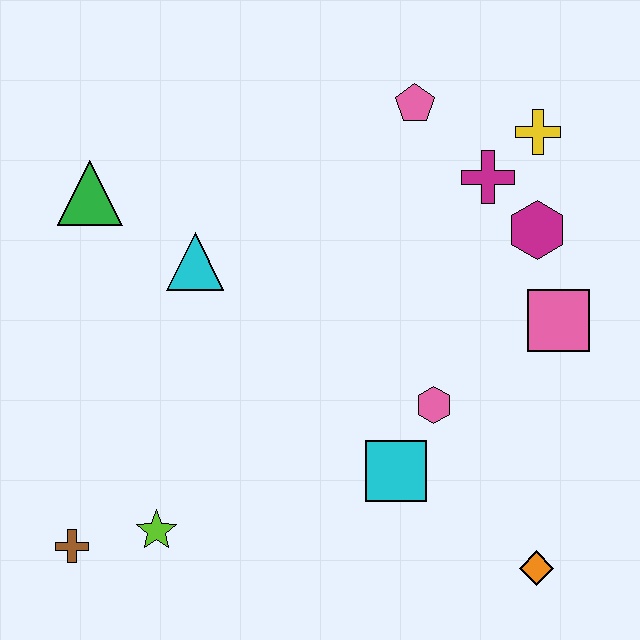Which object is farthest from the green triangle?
The orange diamond is farthest from the green triangle.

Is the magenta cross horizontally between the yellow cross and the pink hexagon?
Yes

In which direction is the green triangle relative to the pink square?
The green triangle is to the left of the pink square.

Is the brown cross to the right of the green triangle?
No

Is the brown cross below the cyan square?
Yes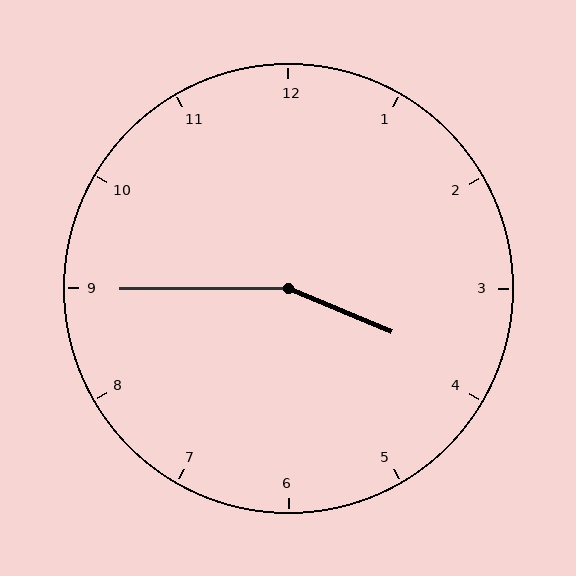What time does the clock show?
3:45.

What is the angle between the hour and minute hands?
Approximately 158 degrees.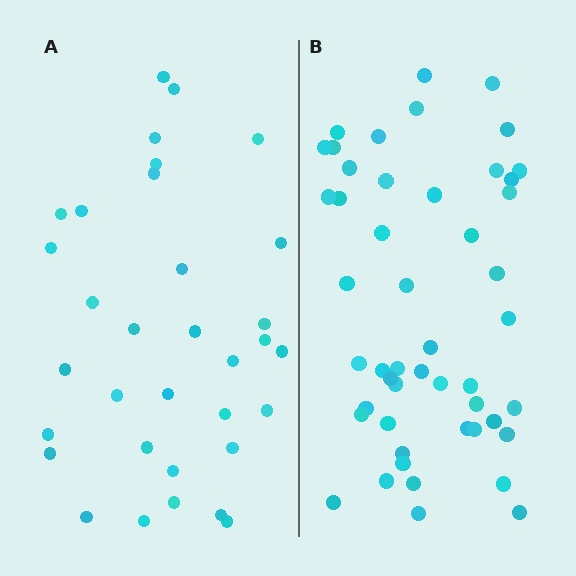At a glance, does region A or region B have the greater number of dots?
Region B (the right region) has more dots.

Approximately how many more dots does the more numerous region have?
Region B has approximately 15 more dots than region A.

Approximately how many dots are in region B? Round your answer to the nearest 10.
About 50 dots. (The exact count is 49, which rounds to 50.)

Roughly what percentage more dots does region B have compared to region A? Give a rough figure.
About 50% more.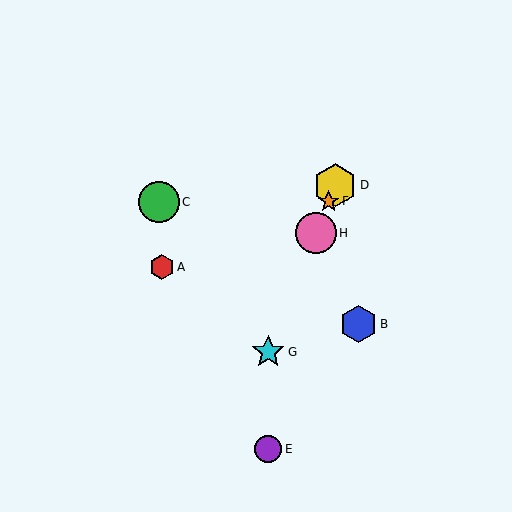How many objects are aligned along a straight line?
4 objects (D, F, G, H) are aligned along a straight line.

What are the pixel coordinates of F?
Object F is at (329, 201).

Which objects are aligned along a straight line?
Objects D, F, G, H are aligned along a straight line.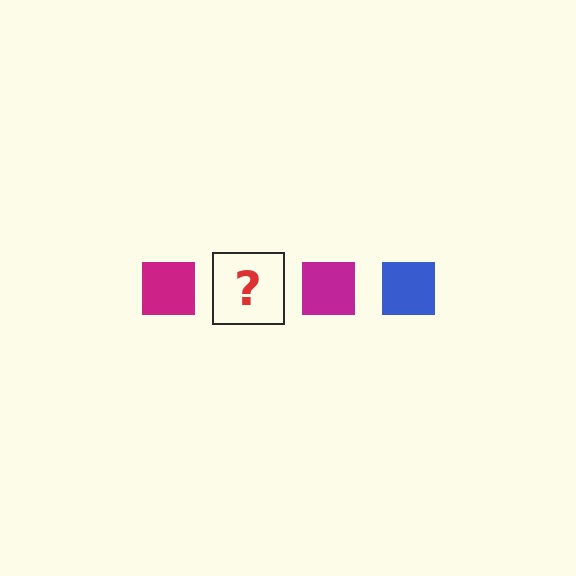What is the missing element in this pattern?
The missing element is a blue square.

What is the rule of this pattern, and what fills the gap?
The rule is that the pattern cycles through magenta, blue squares. The gap should be filled with a blue square.